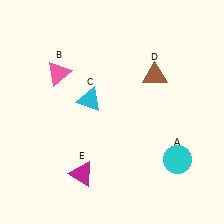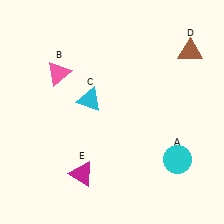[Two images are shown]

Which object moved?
The brown triangle (D) moved right.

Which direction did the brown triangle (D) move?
The brown triangle (D) moved right.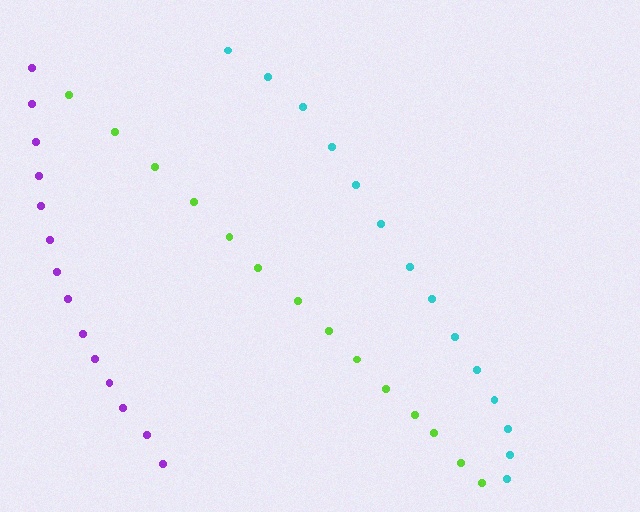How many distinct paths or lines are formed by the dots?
There are 3 distinct paths.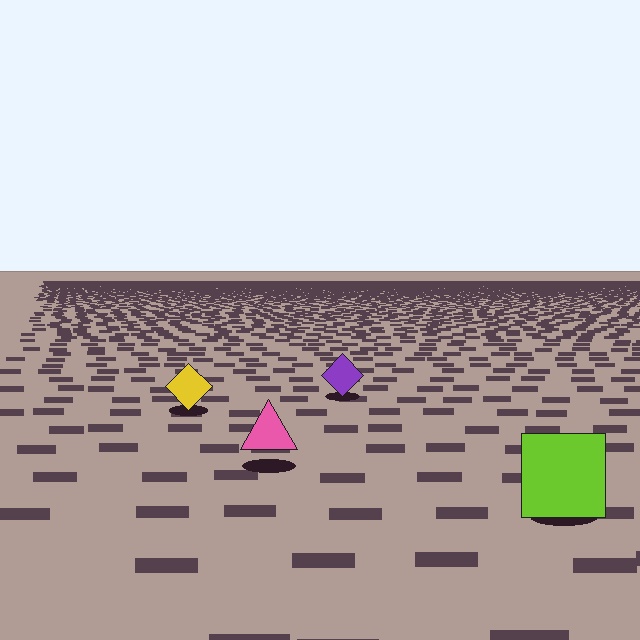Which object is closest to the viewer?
The lime square is closest. The texture marks near it are larger and more spread out.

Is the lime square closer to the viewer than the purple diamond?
Yes. The lime square is closer — you can tell from the texture gradient: the ground texture is coarser near it.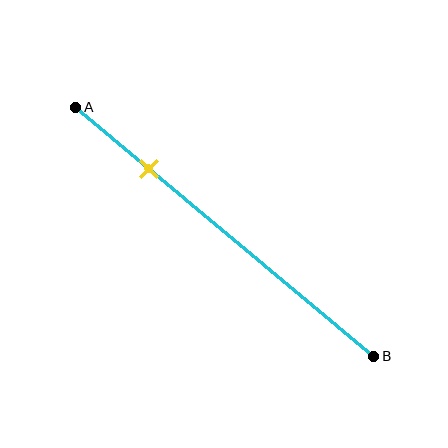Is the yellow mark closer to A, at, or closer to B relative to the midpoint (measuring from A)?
The yellow mark is closer to point A than the midpoint of segment AB.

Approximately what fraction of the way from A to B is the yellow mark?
The yellow mark is approximately 25% of the way from A to B.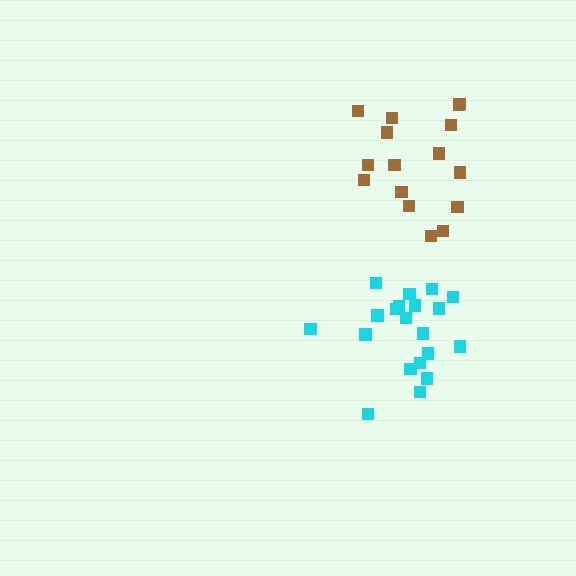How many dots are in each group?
Group 1: 20 dots, Group 2: 16 dots (36 total).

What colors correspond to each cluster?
The clusters are colored: cyan, brown.